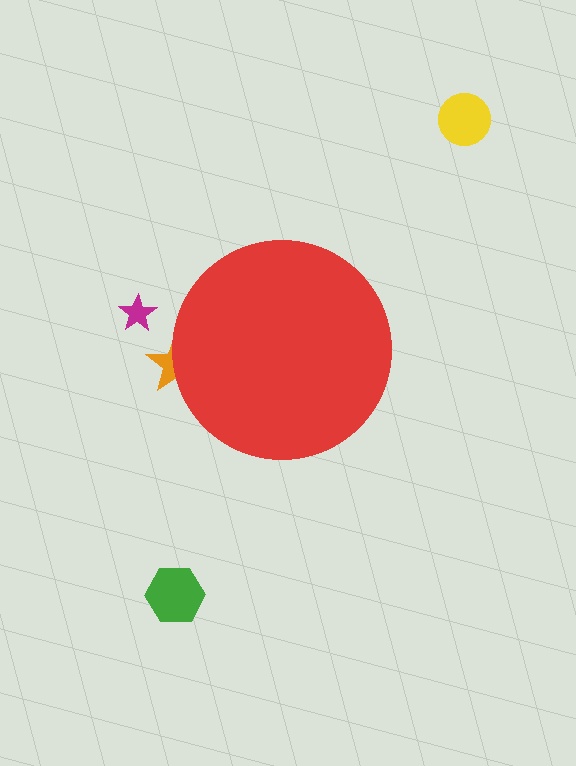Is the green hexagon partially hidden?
No, the green hexagon is fully visible.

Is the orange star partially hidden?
Yes, the orange star is partially hidden behind the red circle.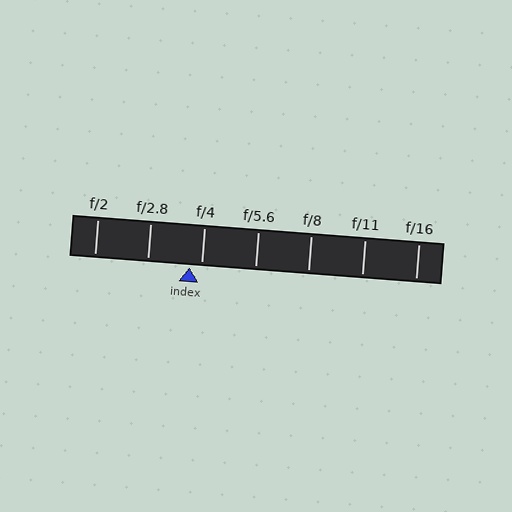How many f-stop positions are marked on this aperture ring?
There are 7 f-stop positions marked.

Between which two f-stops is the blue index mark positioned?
The index mark is between f/2.8 and f/4.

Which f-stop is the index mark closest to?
The index mark is closest to f/4.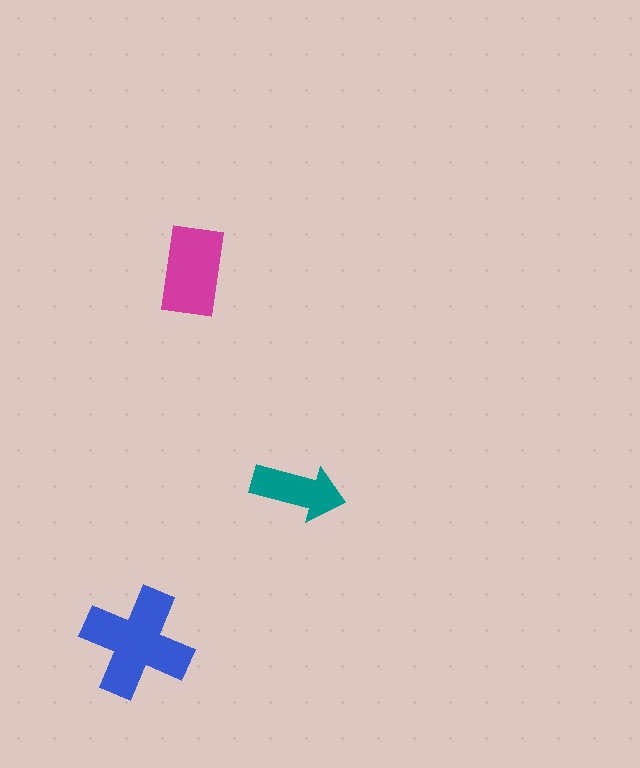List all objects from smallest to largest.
The teal arrow, the magenta rectangle, the blue cross.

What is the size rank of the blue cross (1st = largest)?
1st.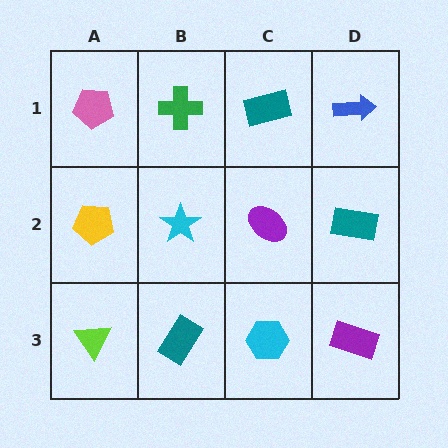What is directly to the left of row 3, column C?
A teal rectangle.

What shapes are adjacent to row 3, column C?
A purple ellipse (row 2, column C), a teal rectangle (row 3, column B), a purple rectangle (row 3, column D).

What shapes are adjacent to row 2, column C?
A teal rectangle (row 1, column C), a cyan hexagon (row 3, column C), a cyan star (row 2, column B), a teal rectangle (row 2, column D).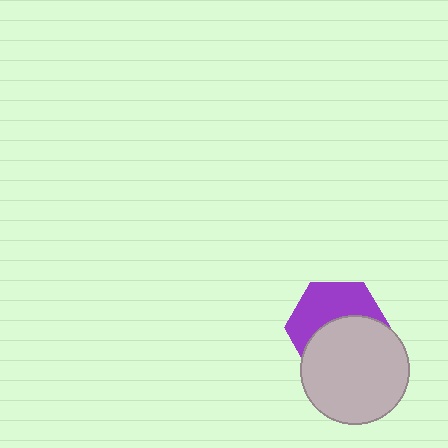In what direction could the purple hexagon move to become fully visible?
The purple hexagon could move up. That would shift it out from behind the light gray circle entirely.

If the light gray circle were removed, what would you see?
You would see the complete purple hexagon.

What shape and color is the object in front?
The object in front is a light gray circle.